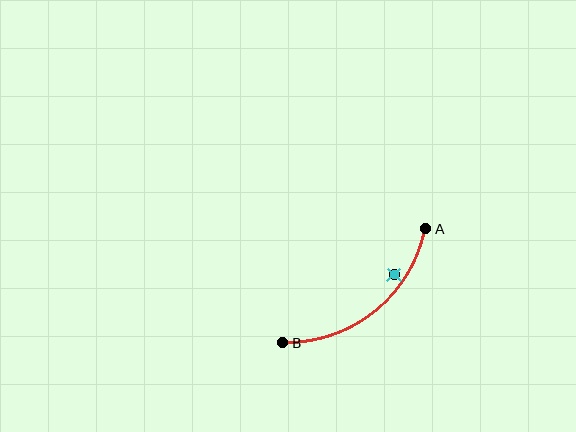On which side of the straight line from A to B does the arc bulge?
The arc bulges below and to the right of the straight line connecting A and B.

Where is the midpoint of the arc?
The arc midpoint is the point on the curve farthest from the straight line joining A and B. It sits below and to the right of that line.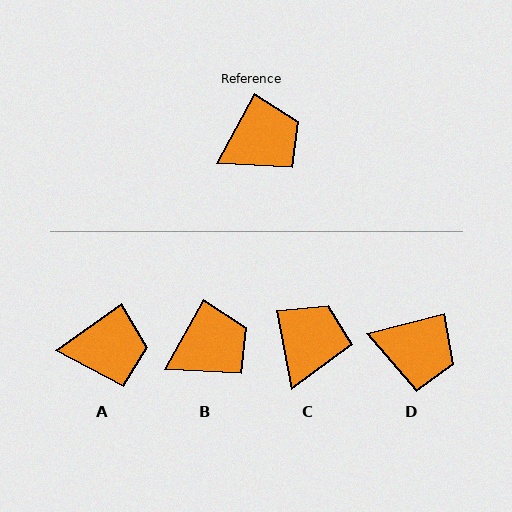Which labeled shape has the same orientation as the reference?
B.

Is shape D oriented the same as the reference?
No, it is off by about 47 degrees.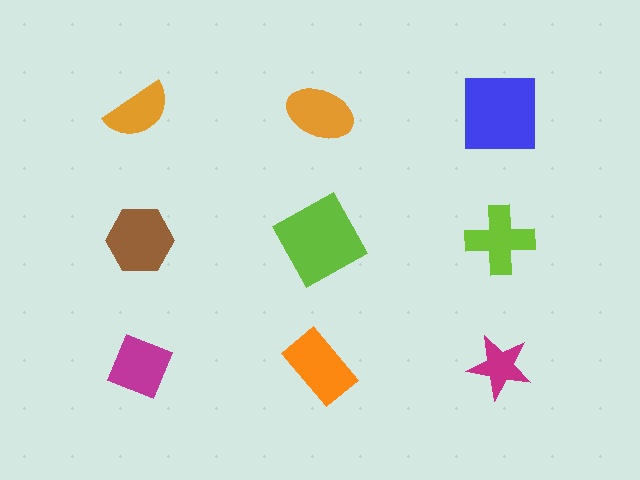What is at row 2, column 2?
A lime square.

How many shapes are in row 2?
3 shapes.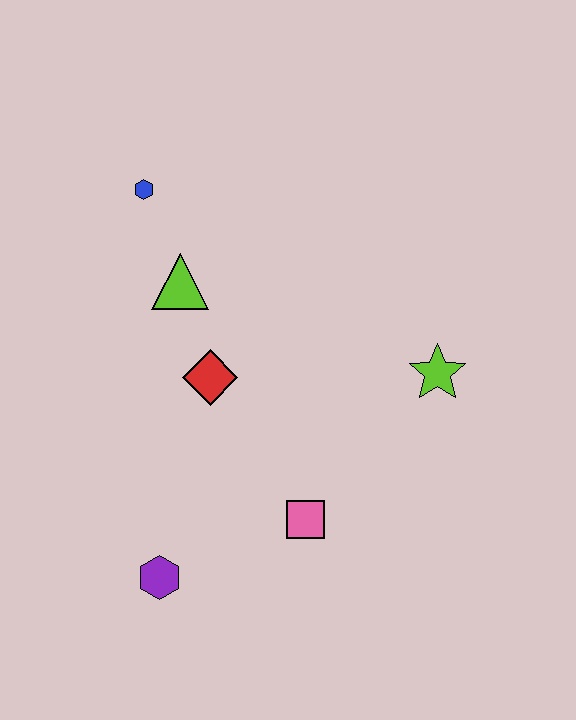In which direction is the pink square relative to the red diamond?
The pink square is below the red diamond.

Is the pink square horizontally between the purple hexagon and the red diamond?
No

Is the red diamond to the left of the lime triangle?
No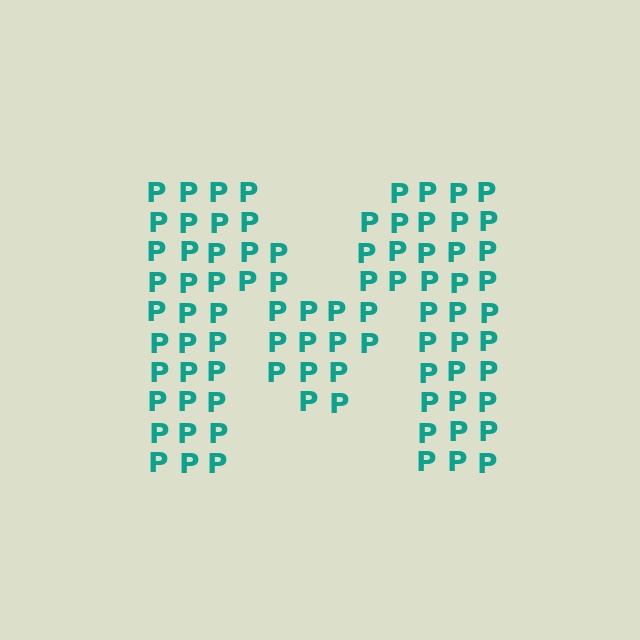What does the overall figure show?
The overall figure shows the letter M.